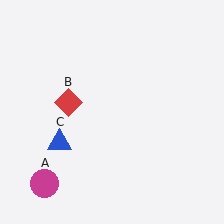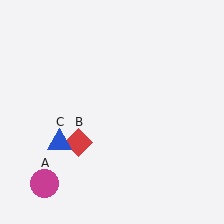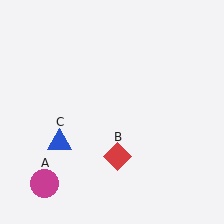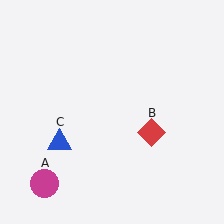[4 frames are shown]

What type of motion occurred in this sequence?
The red diamond (object B) rotated counterclockwise around the center of the scene.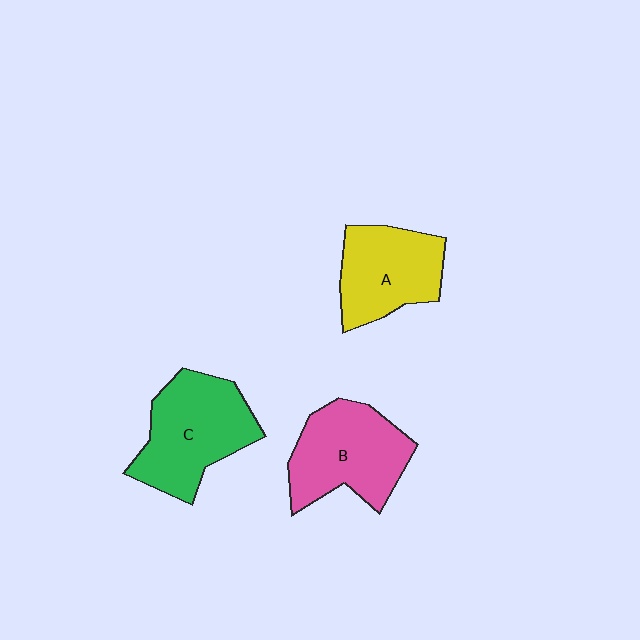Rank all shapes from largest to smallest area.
From largest to smallest: C (green), B (pink), A (yellow).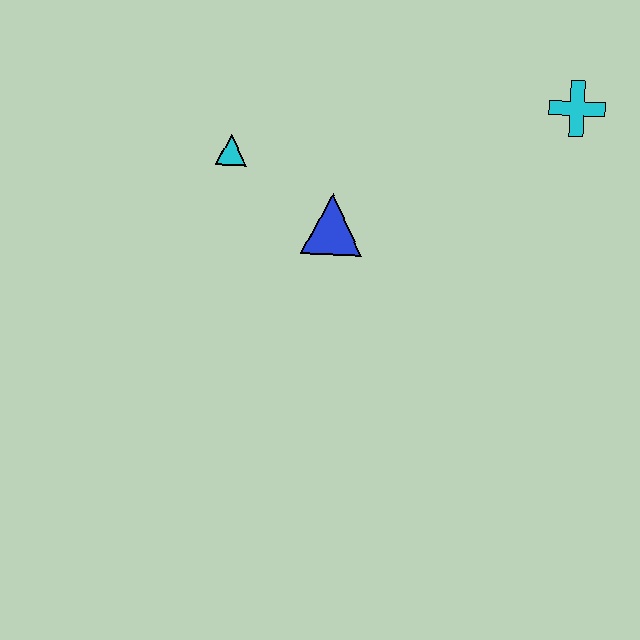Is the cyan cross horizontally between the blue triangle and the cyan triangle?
No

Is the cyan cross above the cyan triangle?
Yes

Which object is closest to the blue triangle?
The cyan triangle is closest to the blue triangle.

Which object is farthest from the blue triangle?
The cyan cross is farthest from the blue triangle.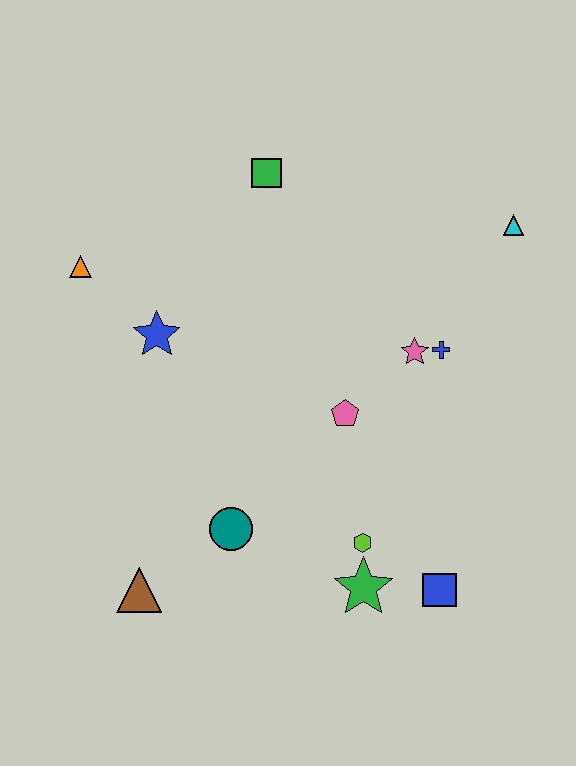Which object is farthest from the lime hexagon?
The orange triangle is farthest from the lime hexagon.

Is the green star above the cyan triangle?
No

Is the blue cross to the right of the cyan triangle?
No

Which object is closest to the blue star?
The orange triangle is closest to the blue star.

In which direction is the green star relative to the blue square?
The green star is to the left of the blue square.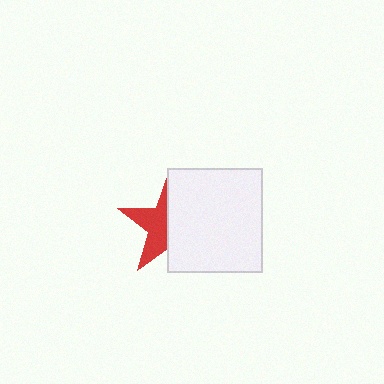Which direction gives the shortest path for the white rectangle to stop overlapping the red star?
Moving right gives the shortest separation.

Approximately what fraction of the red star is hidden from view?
Roughly 54% of the red star is hidden behind the white rectangle.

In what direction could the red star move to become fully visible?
The red star could move left. That would shift it out from behind the white rectangle entirely.